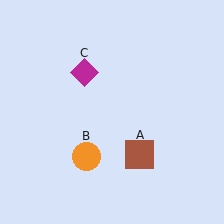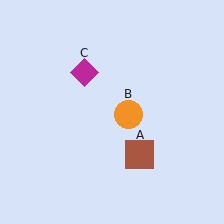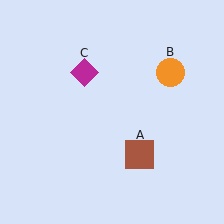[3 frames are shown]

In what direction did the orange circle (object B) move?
The orange circle (object B) moved up and to the right.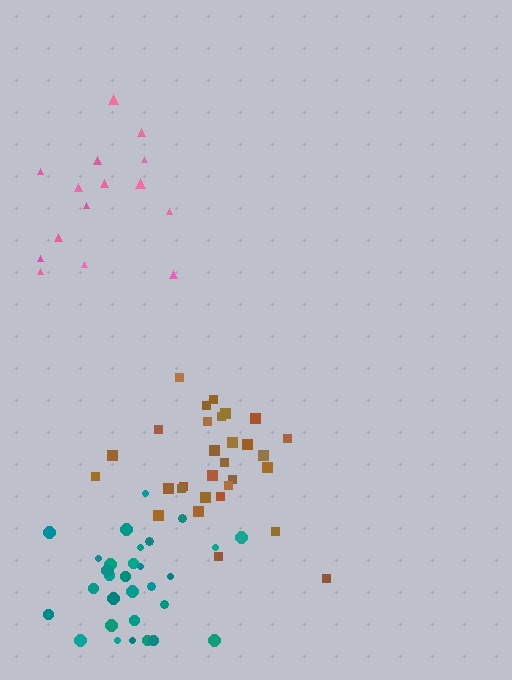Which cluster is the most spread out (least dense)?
Pink.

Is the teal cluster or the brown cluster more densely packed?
Teal.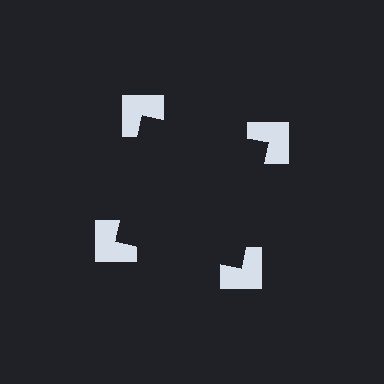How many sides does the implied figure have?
4 sides.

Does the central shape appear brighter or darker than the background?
It typically appears slightly darker than the background, even though no actual brightness change is drawn.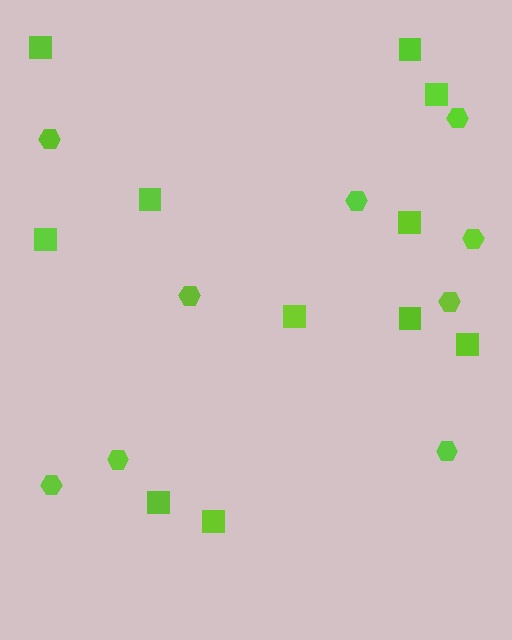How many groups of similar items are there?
There are 2 groups: one group of hexagons (9) and one group of squares (11).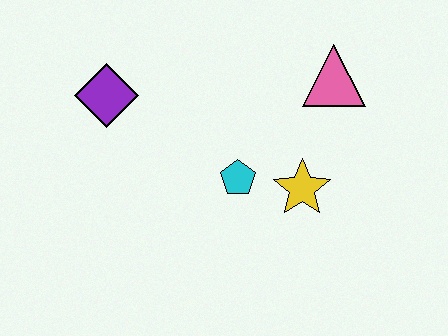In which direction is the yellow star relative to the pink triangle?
The yellow star is below the pink triangle.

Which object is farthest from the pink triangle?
The purple diamond is farthest from the pink triangle.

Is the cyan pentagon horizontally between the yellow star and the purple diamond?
Yes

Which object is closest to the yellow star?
The cyan pentagon is closest to the yellow star.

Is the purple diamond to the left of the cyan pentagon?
Yes